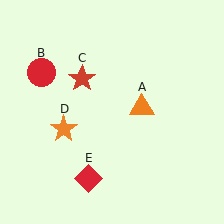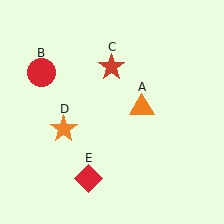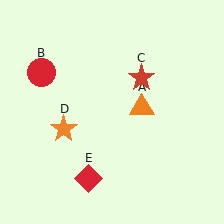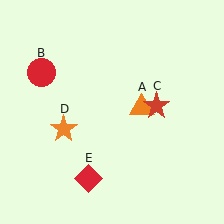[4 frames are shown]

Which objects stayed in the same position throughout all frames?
Orange triangle (object A) and red circle (object B) and orange star (object D) and red diamond (object E) remained stationary.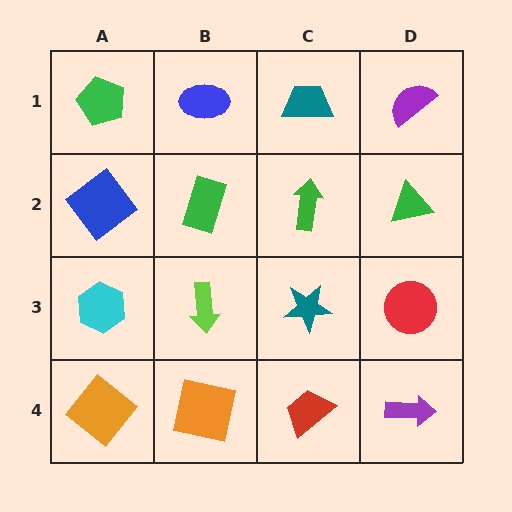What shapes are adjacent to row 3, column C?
A green arrow (row 2, column C), a red trapezoid (row 4, column C), a lime arrow (row 3, column B), a red circle (row 3, column D).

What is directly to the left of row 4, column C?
An orange square.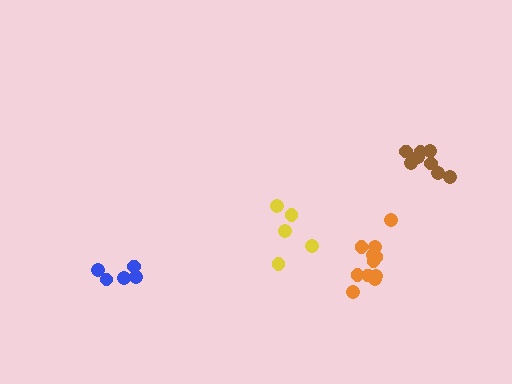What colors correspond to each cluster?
The clusters are colored: brown, blue, yellow, orange.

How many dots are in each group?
Group 1: 8 dots, Group 2: 5 dots, Group 3: 5 dots, Group 4: 11 dots (29 total).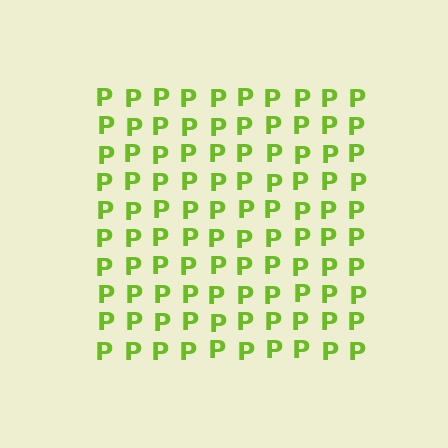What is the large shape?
The large shape is a square.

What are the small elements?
The small elements are letter P's.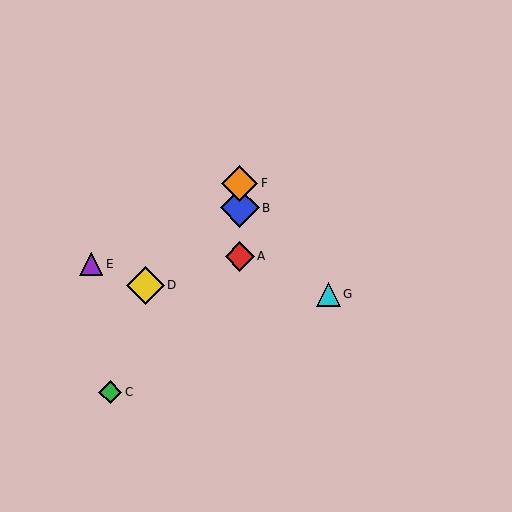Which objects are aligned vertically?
Objects A, B, F are aligned vertically.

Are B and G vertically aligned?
No, B is at x≈240 and G is at x≈328.